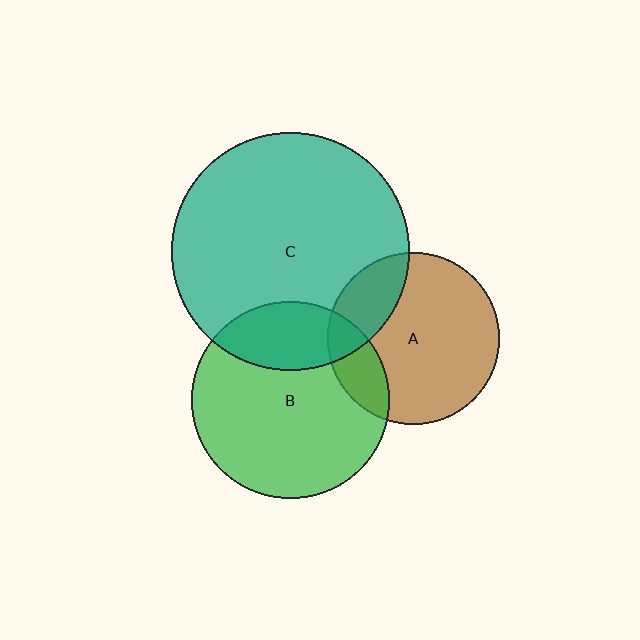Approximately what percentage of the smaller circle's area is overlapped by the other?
Approximately 20%.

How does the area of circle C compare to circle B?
Approximately 1.5 times.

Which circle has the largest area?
Circle C (teal).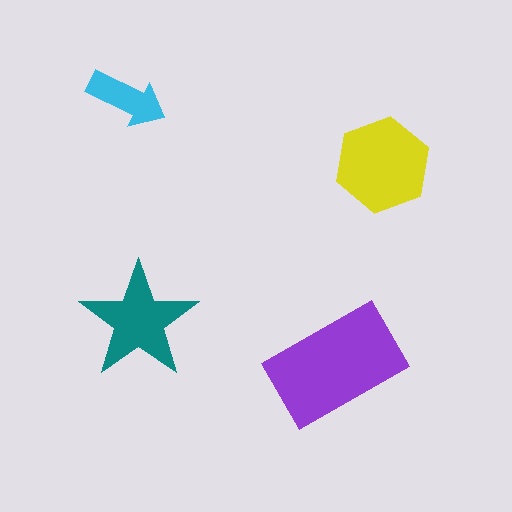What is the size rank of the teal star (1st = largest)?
3rd.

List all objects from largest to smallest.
The purple rectangle, the yellow hexagon, the teal star, the cyan arrow.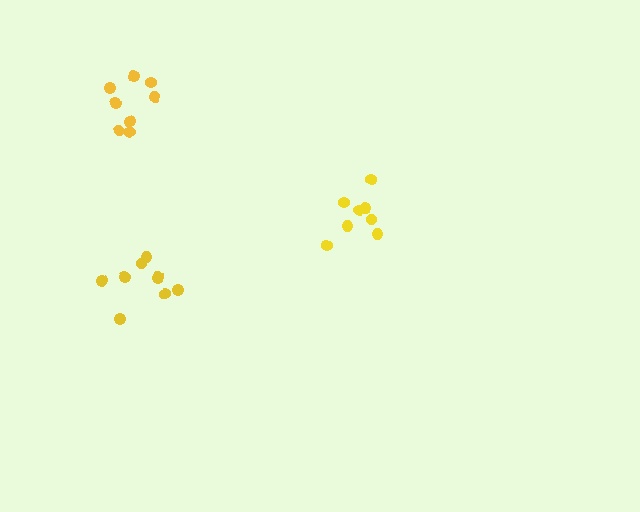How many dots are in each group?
Group 1: 9 dots, Group 2: 8 dots, Group 3: 8 dots (25 total).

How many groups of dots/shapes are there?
There are 3 groups.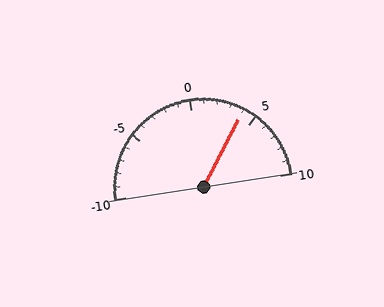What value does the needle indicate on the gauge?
The needle indicates approximately 4.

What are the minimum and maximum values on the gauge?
The gauge ranges from -10 to 10.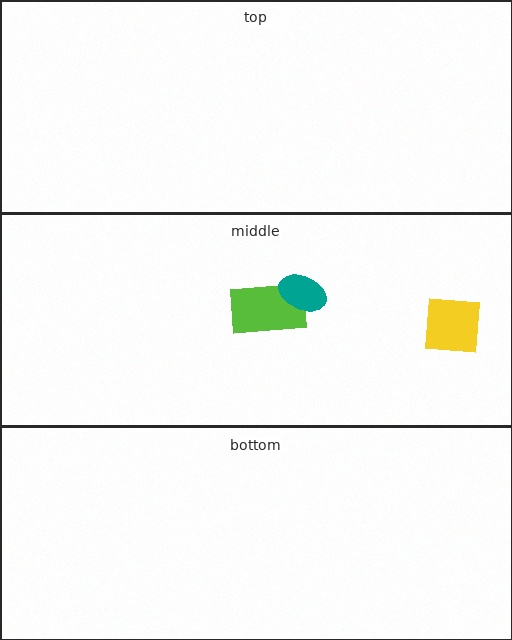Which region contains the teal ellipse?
The middle region.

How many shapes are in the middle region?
3.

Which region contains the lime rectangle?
The middle region.